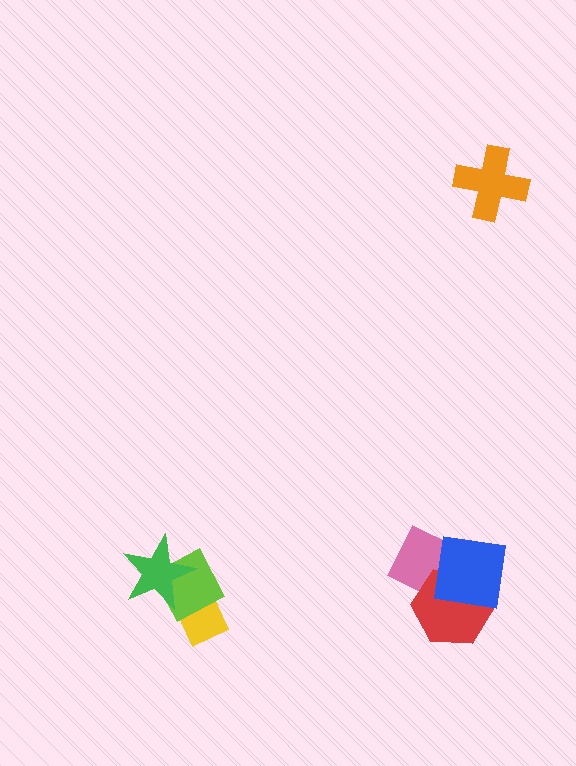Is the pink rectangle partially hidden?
Yes, it is partially covered by another shape.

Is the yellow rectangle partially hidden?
Yes, it is partially covered by another shape.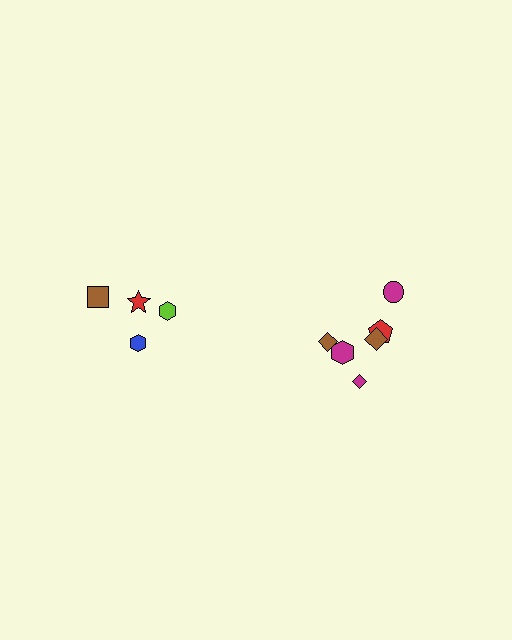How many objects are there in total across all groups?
There are 10 objects.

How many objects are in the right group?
There are 6 objects.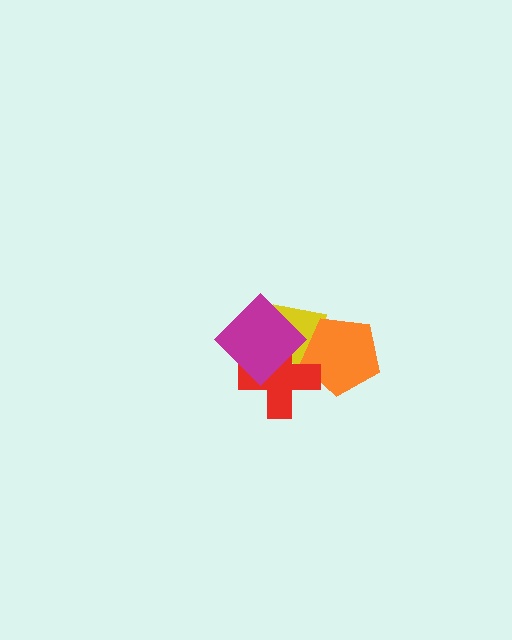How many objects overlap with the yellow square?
3 objects overlap with the yellow square.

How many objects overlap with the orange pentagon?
2 objects overlap with the orange pentagon.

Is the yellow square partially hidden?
Yes, it is partially covered by another shape.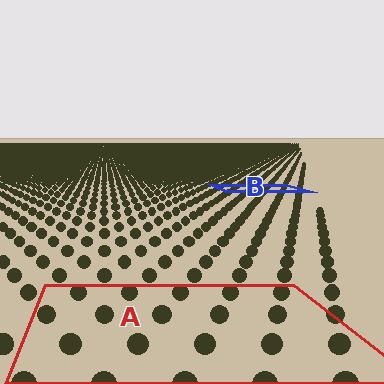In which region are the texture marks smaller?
The texture marks are smaller in region B, because it is farther away.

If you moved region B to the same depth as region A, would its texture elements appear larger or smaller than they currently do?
They would appear larger. At a closer depth, the same texture elements are projected at a bigger on-screen size.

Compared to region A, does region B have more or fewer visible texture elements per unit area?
Region B has more texture elements per unit area — they are packed more densely because it is farther away.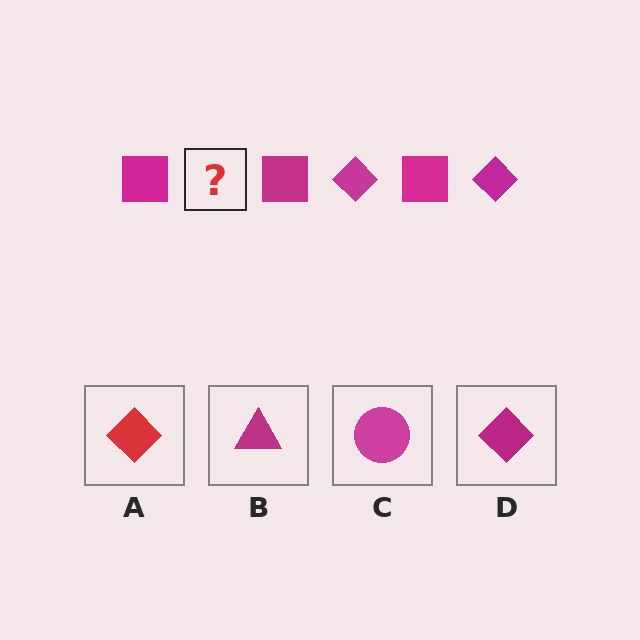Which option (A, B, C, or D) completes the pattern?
D.